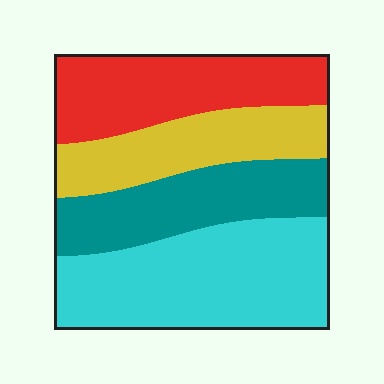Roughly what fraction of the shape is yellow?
Yellow covers around 20% of the shape.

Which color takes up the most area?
Cyan, at roughly 35%.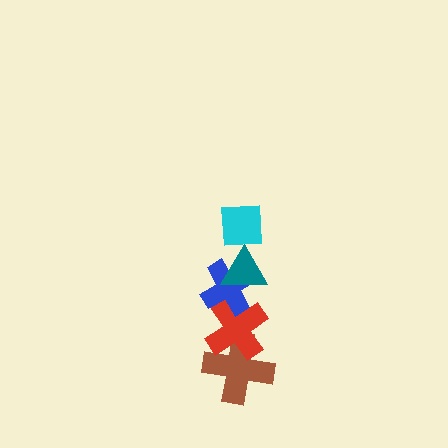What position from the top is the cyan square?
The cyan square is 1st from the top.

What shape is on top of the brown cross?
The red cross is on top of the brown cross.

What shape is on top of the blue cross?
The teal triangle is on top of the blue cross.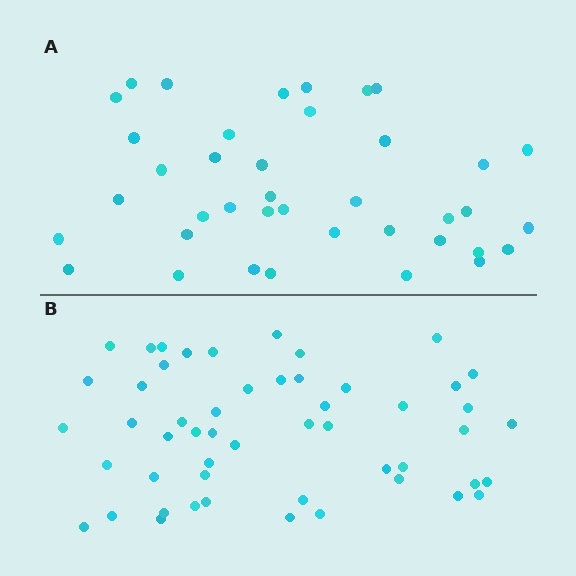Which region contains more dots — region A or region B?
Region B (the bottom region) has more dots.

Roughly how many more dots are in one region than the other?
Region B has approximately 15 more dots than region A.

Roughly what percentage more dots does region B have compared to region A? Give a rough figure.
About 35% more.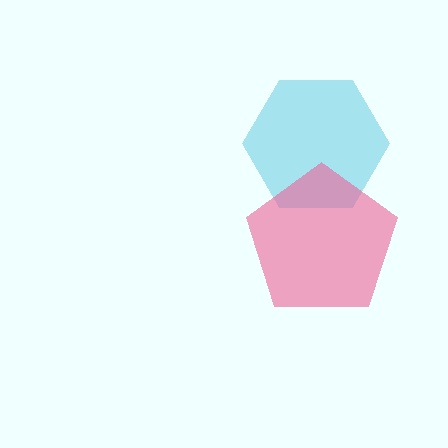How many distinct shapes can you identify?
There are 2 distinct shapes: a cyan hexagon, a pink pentagon.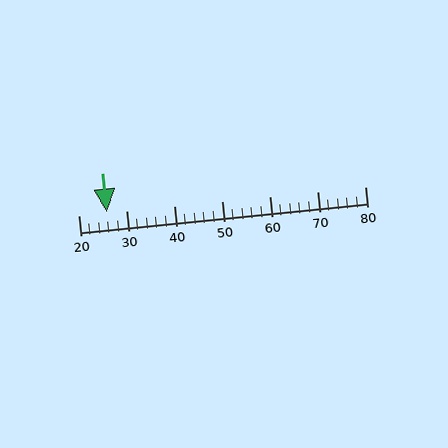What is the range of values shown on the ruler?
The ruler shows values from 20 to 80.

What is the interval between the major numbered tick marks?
The major tick marks are spaced 10 units apart.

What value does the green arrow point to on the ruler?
The green arrow points to approximately 26.